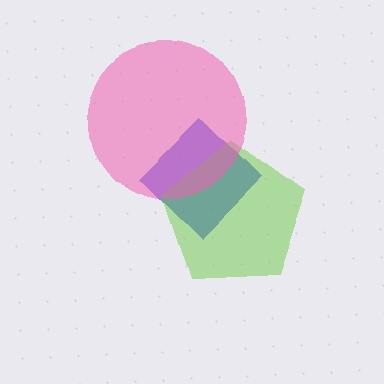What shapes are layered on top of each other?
The layered shapes are: a blue diamond, a lime pentagon, a pink circle.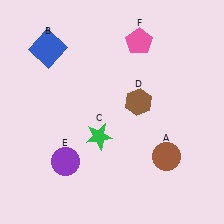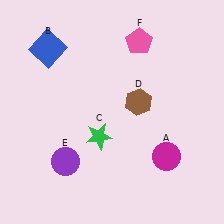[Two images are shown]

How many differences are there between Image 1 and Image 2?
There is 1 difference between the two images.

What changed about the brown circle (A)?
In Image 1, A is brown. In Image 2, it changed to magenta.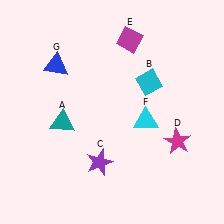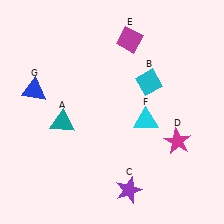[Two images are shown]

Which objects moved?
The objects that moved are: the purple star (C), the blue triangle (G).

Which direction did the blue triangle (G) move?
The blue triangle (G) moved down.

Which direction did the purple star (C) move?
The purple star (C) moved right.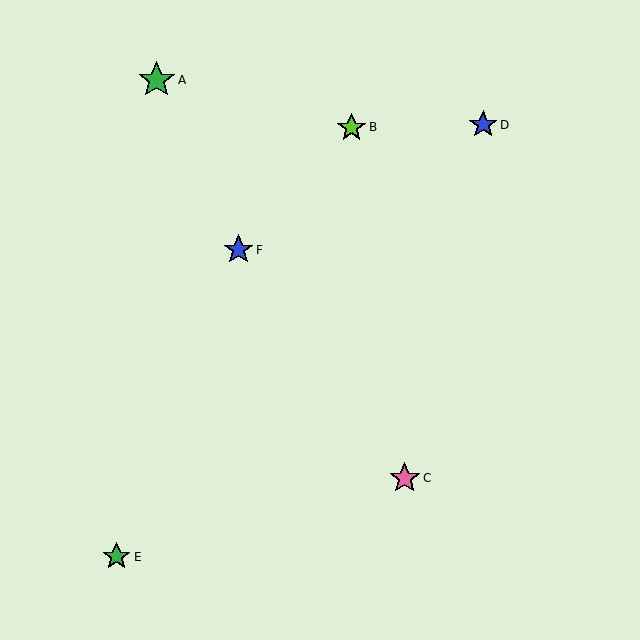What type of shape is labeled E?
Shape E is a green star.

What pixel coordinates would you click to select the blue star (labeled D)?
Click at (483, 125) to select the blue star D.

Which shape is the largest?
The green star (labeled A) is the largest.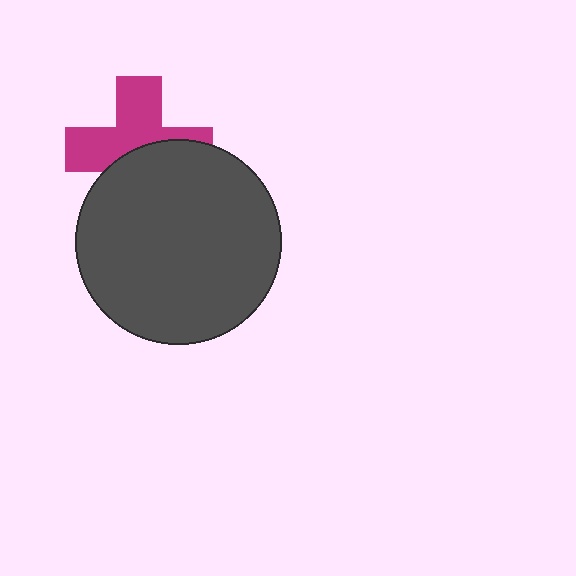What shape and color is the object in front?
The object in front is a dark gray circle.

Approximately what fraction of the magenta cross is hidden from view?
Roughly 46% of the magenta cross is hidden behind the dark gray circle.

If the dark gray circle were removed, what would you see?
You would see the complete magenta cross.